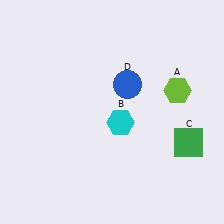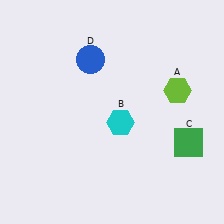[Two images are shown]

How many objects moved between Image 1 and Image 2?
1 object moved between the two images.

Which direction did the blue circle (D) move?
The blue circle (D) moved left.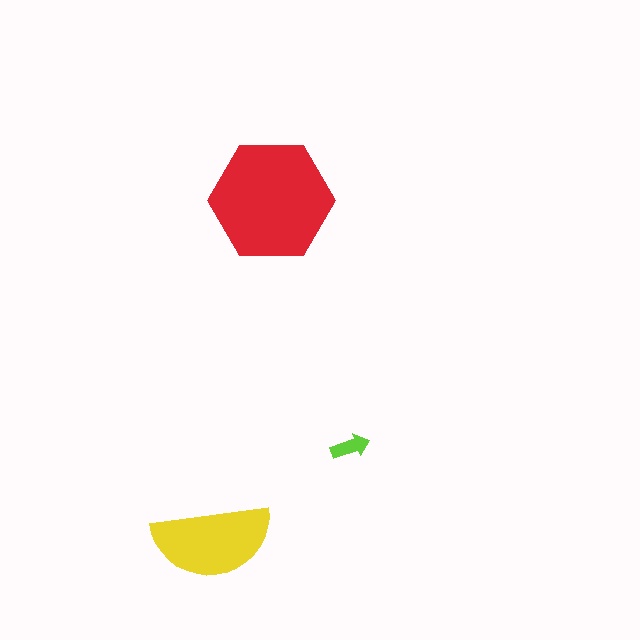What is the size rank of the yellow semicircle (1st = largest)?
2nd.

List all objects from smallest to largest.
The lime arrow, the yellow semicircle, the red hexagon.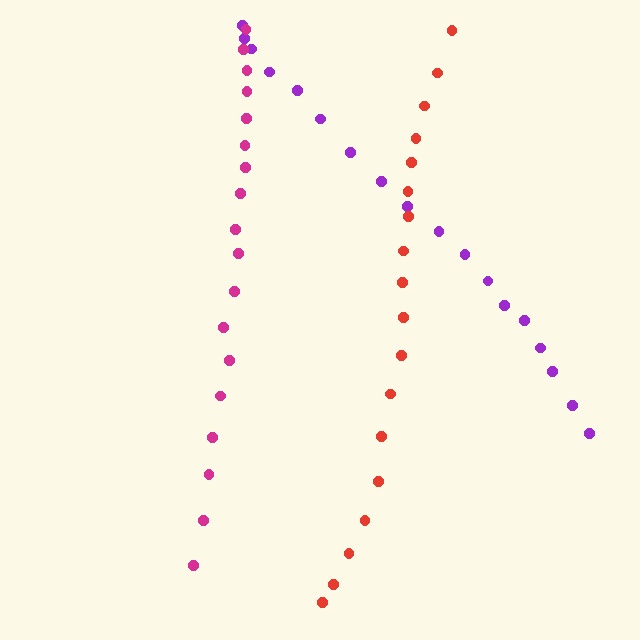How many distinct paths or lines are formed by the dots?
There are 3 distinct paths.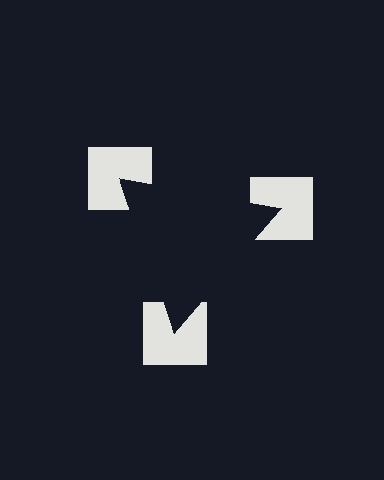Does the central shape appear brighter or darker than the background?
It typically appears slightly darker than the background, even though no actual brightness change is drawn.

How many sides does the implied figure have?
3 sides.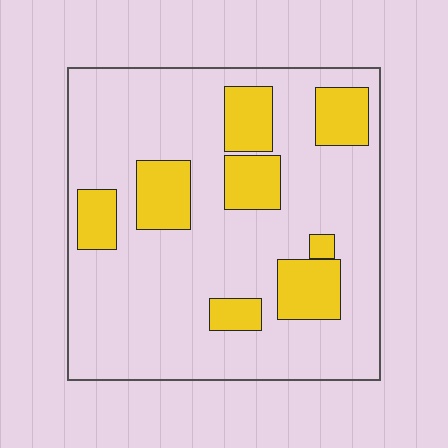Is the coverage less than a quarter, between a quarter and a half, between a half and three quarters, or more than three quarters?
Less than a quarter.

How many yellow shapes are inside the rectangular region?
8.